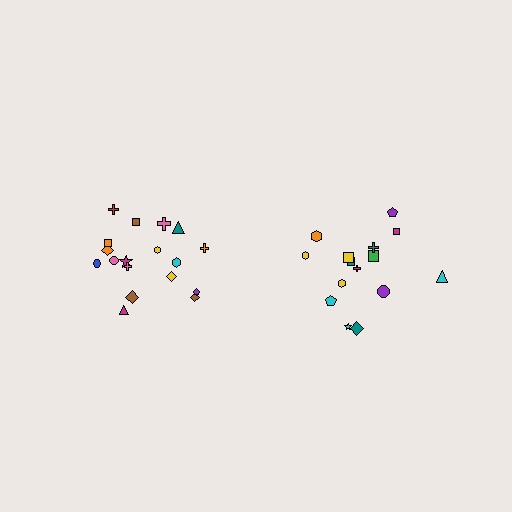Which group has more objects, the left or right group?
The left group.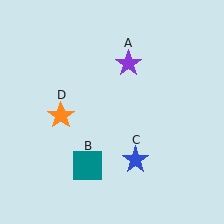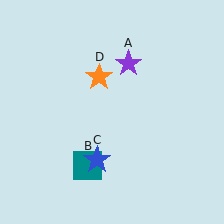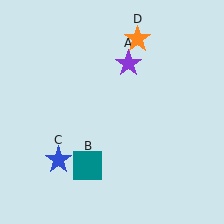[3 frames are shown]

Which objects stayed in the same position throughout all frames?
Purple star (object A) and teal square (object B) remained stationary.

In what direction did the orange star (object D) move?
The orange star (object D) moved up and to the right.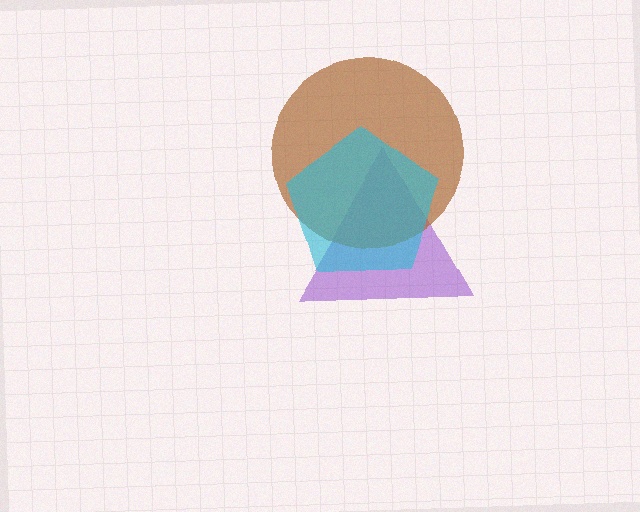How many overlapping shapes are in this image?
There are 3 overlapping shapes in the image.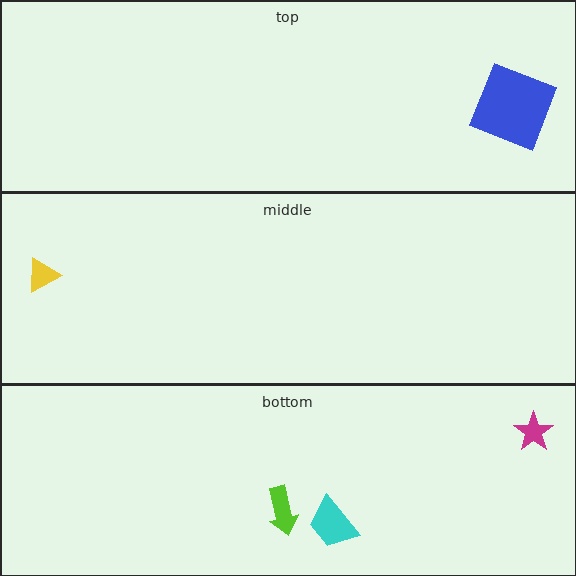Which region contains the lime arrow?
The bottom region.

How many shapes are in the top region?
1.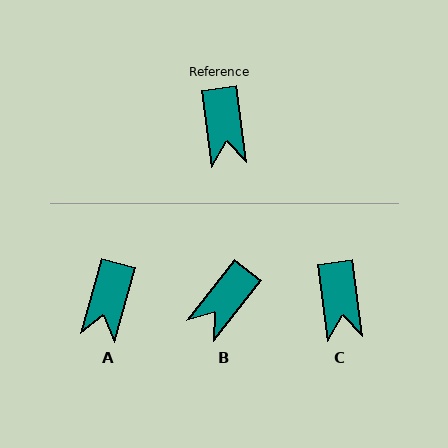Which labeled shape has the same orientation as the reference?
C.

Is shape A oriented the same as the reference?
No, it is off by about 23 degrees.